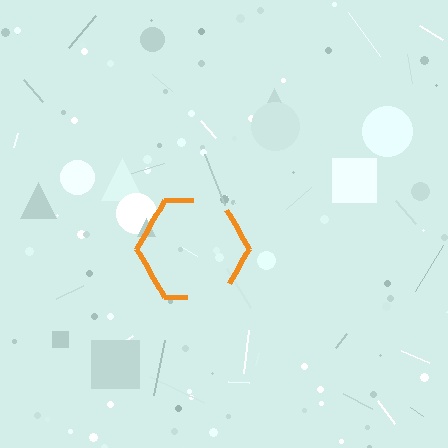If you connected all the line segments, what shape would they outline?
They would outline a hexagon.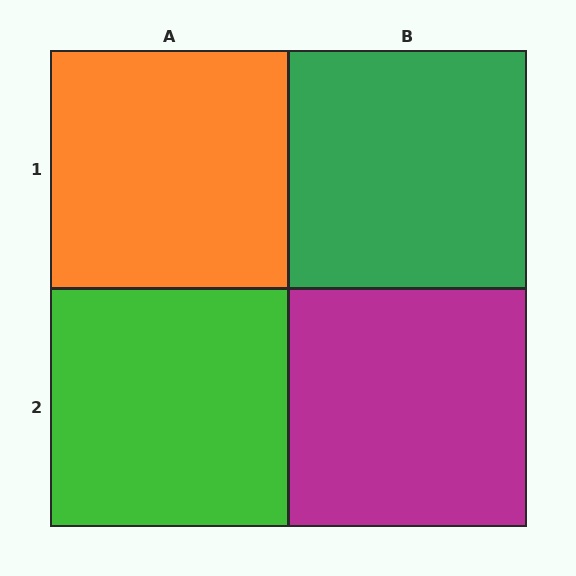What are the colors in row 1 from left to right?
Orange, green.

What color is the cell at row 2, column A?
Green.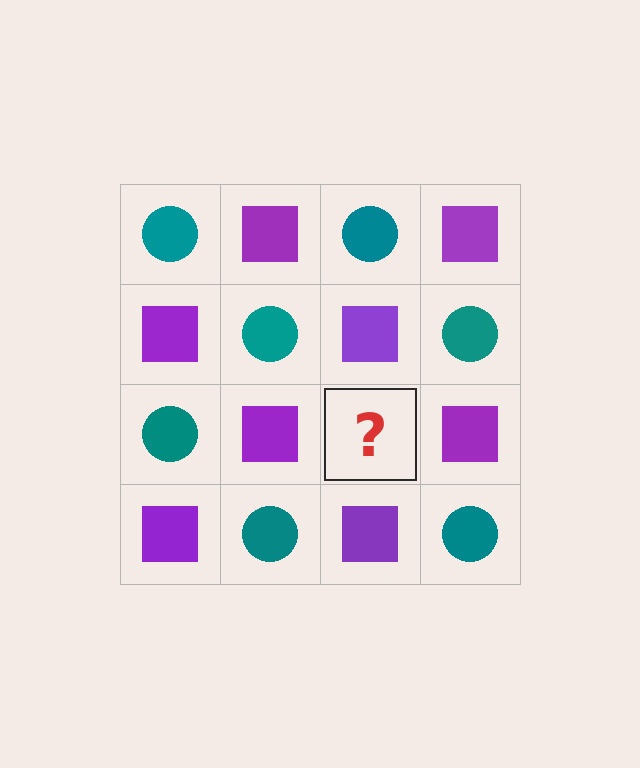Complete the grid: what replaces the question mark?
The question mark should be replaced with a teal circle.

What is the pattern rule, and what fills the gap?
The rule is that it alternates teal circle and purple square in a checkerboard pattern. The gap should be filled with a teal circle.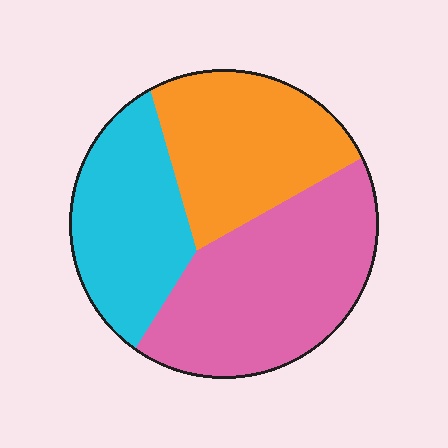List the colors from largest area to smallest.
From largest to smallest: pink, orange, cyan.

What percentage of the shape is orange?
Orange covers about 30% of the shape.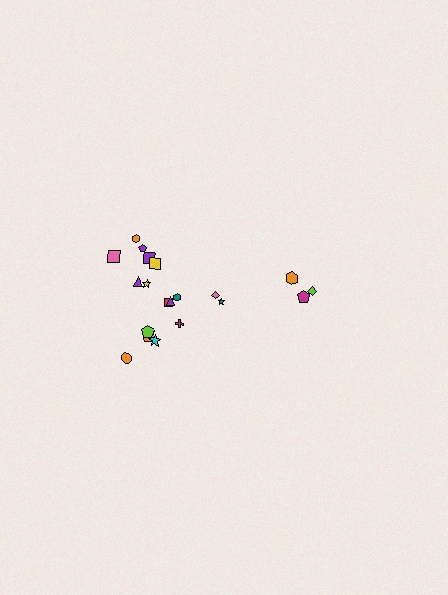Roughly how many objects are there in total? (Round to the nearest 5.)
Roughly 20 objects in total.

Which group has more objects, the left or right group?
The left group.